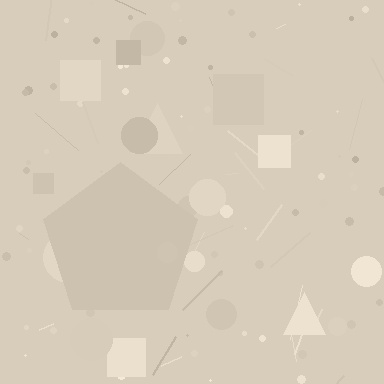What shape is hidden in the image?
A pentagon is hidden in the image.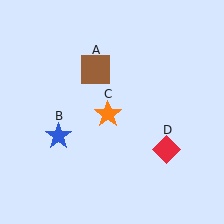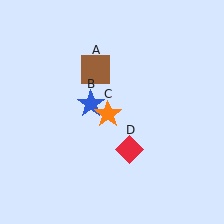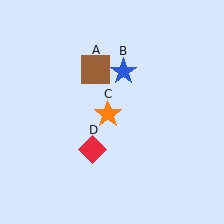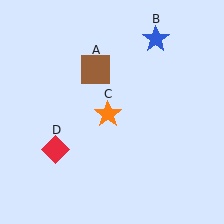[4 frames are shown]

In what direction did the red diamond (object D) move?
The red diamond (object D) moved left.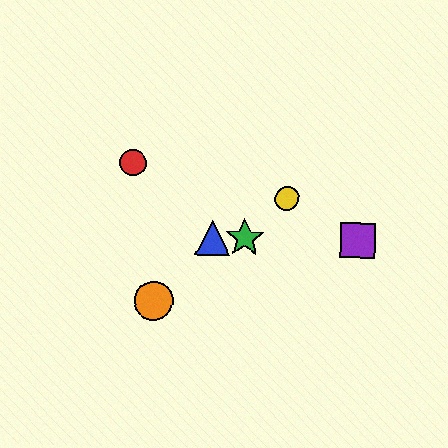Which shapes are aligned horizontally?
The blue triangle, the green star, the purple square are aligned horizontally.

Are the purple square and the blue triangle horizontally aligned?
Yes, both are at y≈240.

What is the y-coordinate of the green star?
The green star is at y≈238.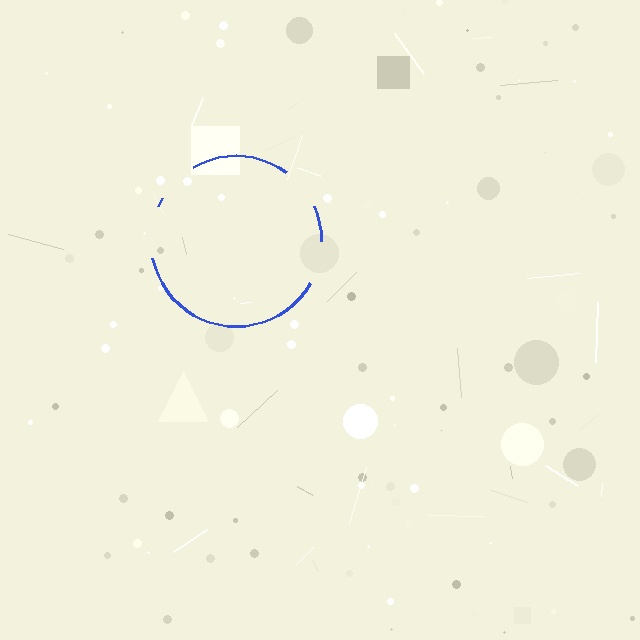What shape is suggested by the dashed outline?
The dashed outline suggests a circle.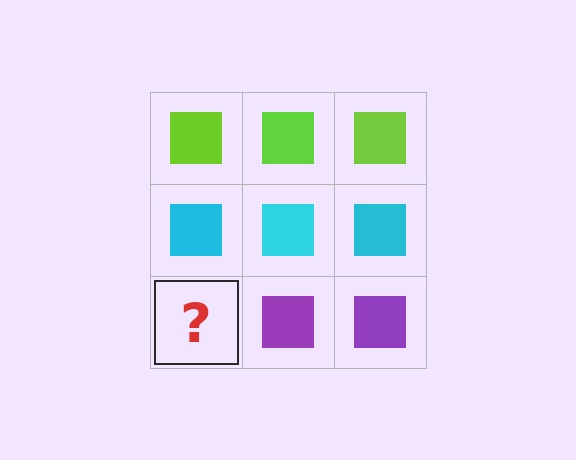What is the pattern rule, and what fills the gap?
The rule is that each row has a consistent color. The gap should be filled with a purple square.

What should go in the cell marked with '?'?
The missing cell should contain a purple square.